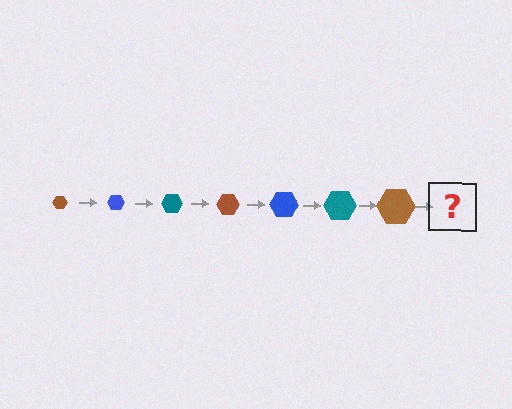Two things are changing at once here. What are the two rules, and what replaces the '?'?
The two rules are that the hexagon grows larger each step and the color cycles through brown, blue, and teal. The '?' should be a blue hexagon, larger than the previous one.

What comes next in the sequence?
The next element should be a blue hexagon, larger than the previous one.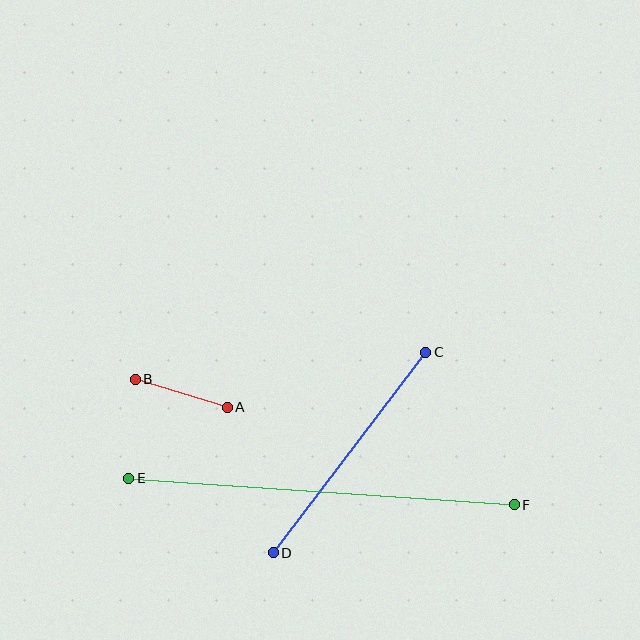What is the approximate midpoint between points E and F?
The midpoint is at approximately (321, 492) pixels.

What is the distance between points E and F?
The distance is approximately 387 pixels.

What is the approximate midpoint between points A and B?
The midpoint is at approximately (181, 393) pixels.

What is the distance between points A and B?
The distance is approximately 96 pixels.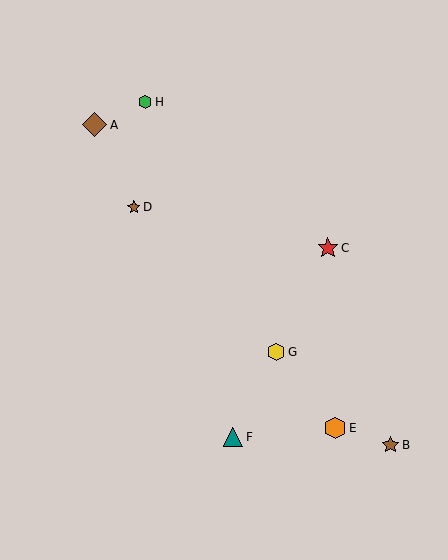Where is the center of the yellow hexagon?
The center of the yellow hexagon is at (276, 352).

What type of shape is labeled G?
Shape G is a yellow hexagon.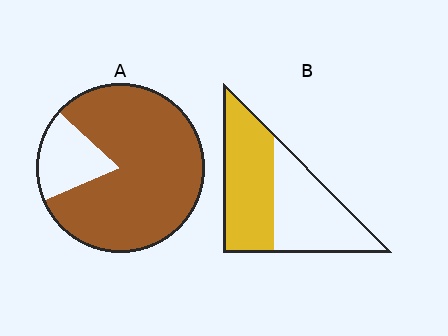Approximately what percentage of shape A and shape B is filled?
A is approximately 80% and B is approximately 50%.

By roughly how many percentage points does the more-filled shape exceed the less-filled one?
By roughly 30 percentage points (A over B).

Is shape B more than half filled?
Roughly half.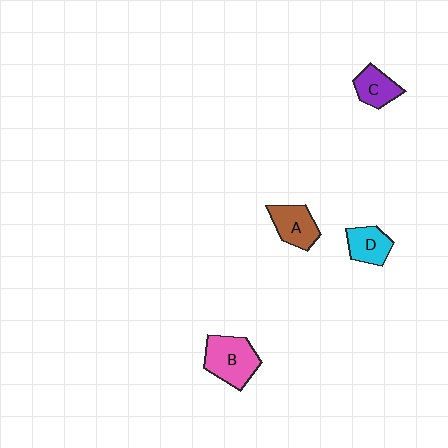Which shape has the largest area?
Shape B (pink).